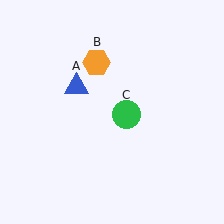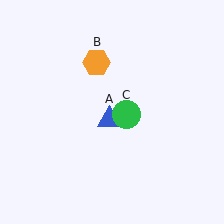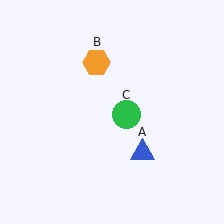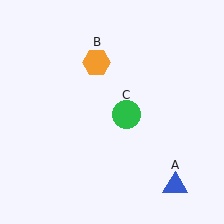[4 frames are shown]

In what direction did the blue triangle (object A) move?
The blue triangle (object A) moved down and to the right.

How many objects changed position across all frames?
1 object changed position: blue triangle (object A).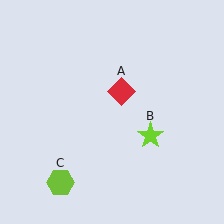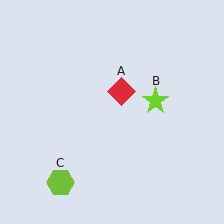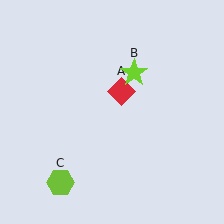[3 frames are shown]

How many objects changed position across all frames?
1 object changed position: lime star (object B).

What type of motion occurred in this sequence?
The lime star (object B) rotated counterclockwise around the center of the scene.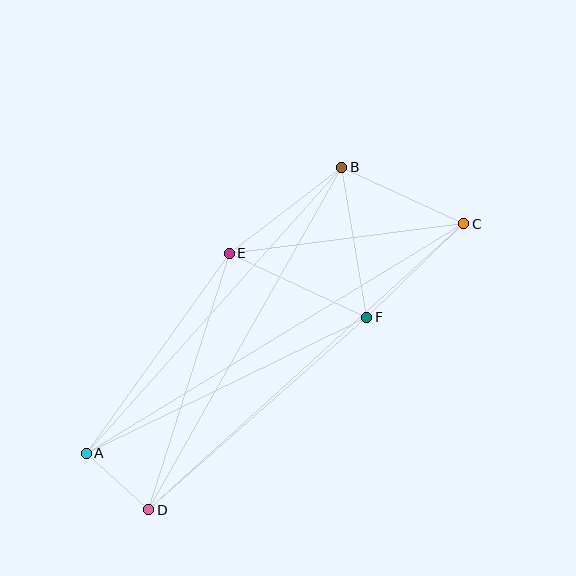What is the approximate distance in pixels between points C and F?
The distance between C and F is approximately 135 pixels.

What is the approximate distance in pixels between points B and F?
The distance between B and F is approximately 152 pixels.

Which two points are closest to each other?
Points A and D are closest to each other.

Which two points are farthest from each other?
Points A and C are farthest from each other.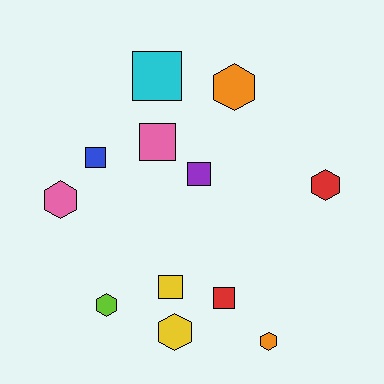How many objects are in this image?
There are 12 objects.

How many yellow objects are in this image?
There are 2 yellow objects.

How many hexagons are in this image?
There are 6 hexagons.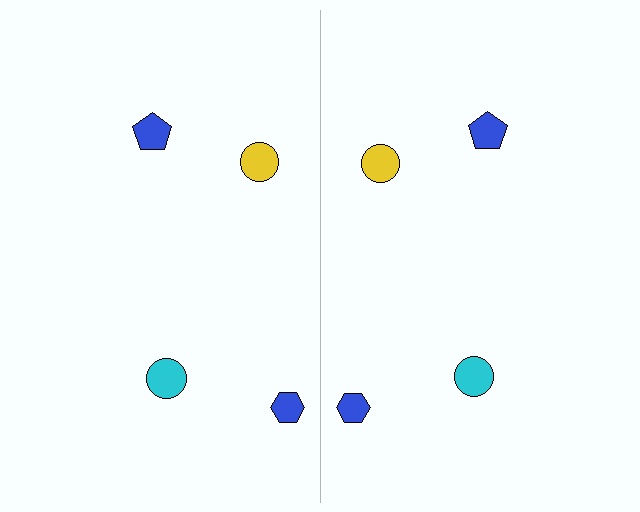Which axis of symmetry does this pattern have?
The pattern has a vertical axis of symmetry running through the center of the image.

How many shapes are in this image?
There are 8 shapes in this image.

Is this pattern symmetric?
Yes, this pattern has bilateral (reflection) symmetry.